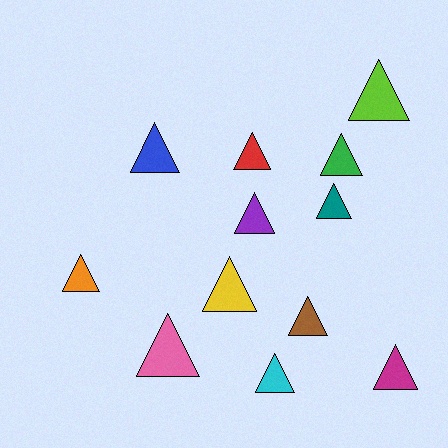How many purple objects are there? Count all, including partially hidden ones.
There is 1 purple object.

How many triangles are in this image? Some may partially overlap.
There are 12 triangles.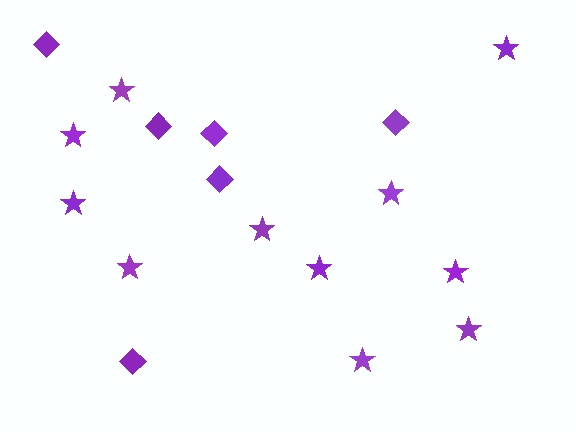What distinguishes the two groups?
There are 2 groups: one group of stars (11) and one group of diamonds (6).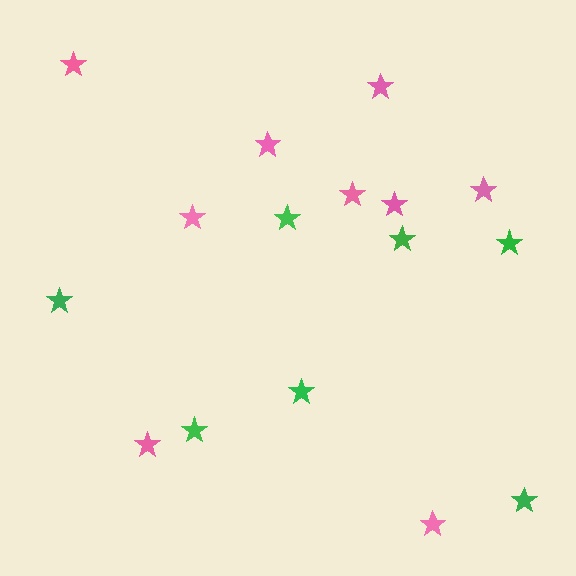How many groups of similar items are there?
There are 2 groups: one group of pink stars (9) and one group of green stars (7).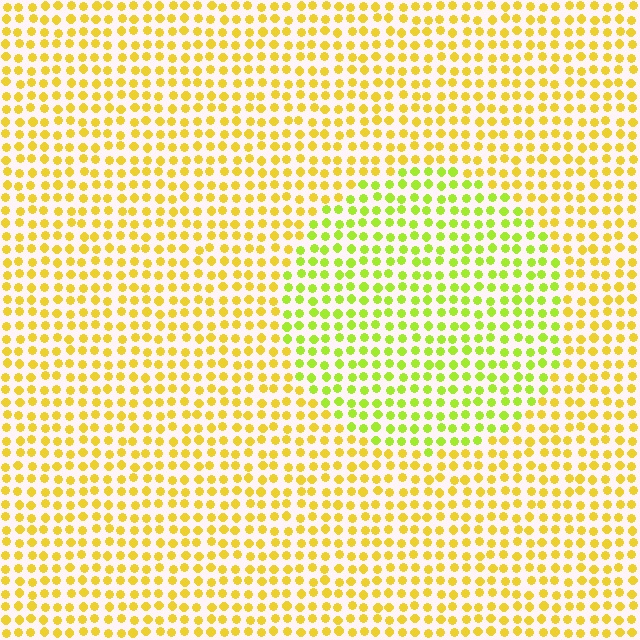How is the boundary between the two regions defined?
The boundary is defined purely by a slight shift in hue (about 33 degrees). Spacing, size, and orientation are identical on both sides.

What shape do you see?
I see a circle.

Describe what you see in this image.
The image is filled with small yellow elements in a uniform arrangement. A circle-shaped region is visible where the elements are tinted to a slightly different hue, forming a subtle color boundary.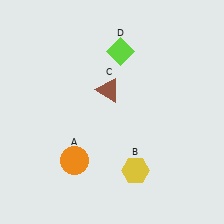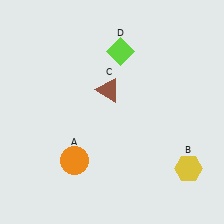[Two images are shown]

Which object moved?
The yellow hexagon (B) moved right.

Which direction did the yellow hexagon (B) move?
The yellow hexagon (B) moved right.